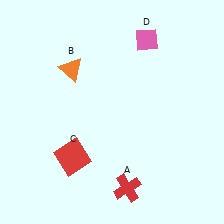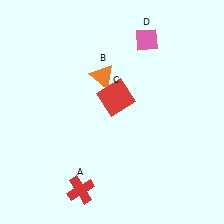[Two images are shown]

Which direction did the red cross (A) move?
The red cross (A) moved left.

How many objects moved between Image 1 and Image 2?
3 objects moved between the two images.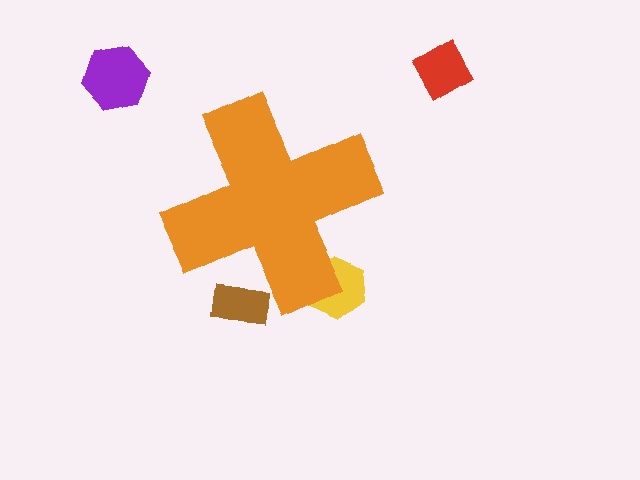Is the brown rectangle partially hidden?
Yes, the brown rectangle is partially hidden behind the orange cross.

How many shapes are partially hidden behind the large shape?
2 shapes are partially hidden.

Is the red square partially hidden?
No, the red square is fully visible.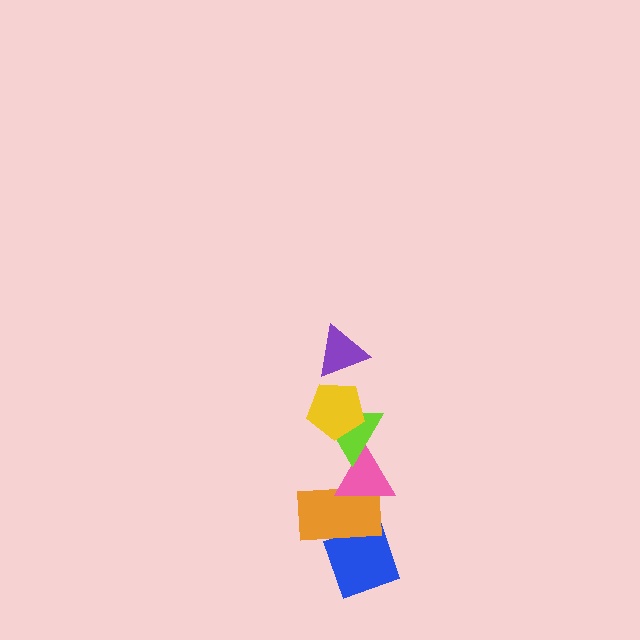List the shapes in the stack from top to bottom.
From top to bottom: the purple triangle, the yellow pentagon, the lime triangle, the pink triangle, the orange rectangle, the blue diamond.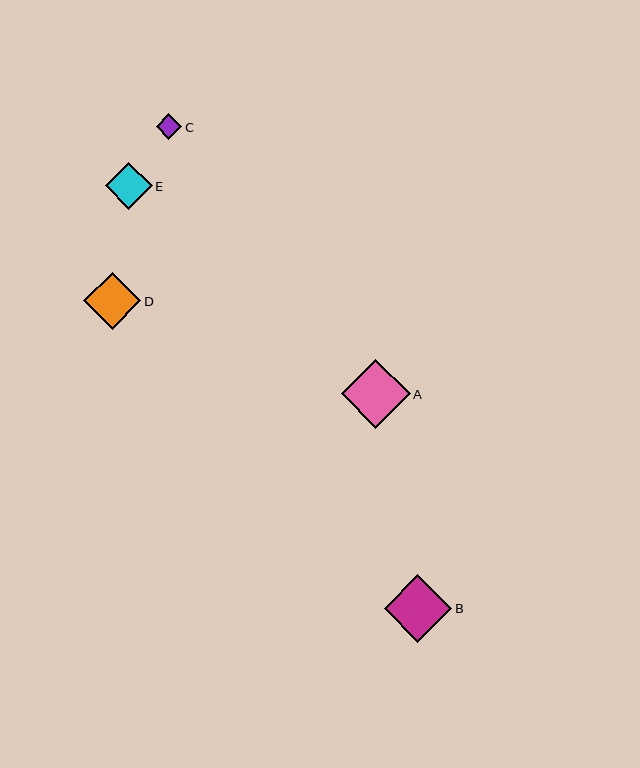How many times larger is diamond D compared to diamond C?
Diamond D is approximately 2.3 times the size of diamond C.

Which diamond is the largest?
Diamond A is the largest with a size of approximately 69 pixels.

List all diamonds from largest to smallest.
From largest to smallest: A, B, D, E, C.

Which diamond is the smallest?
Diamond C is the smallest with a size of approximately 25 pixels.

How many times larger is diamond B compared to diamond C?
Diamond B is approximately 2.7 times the size of diamond C.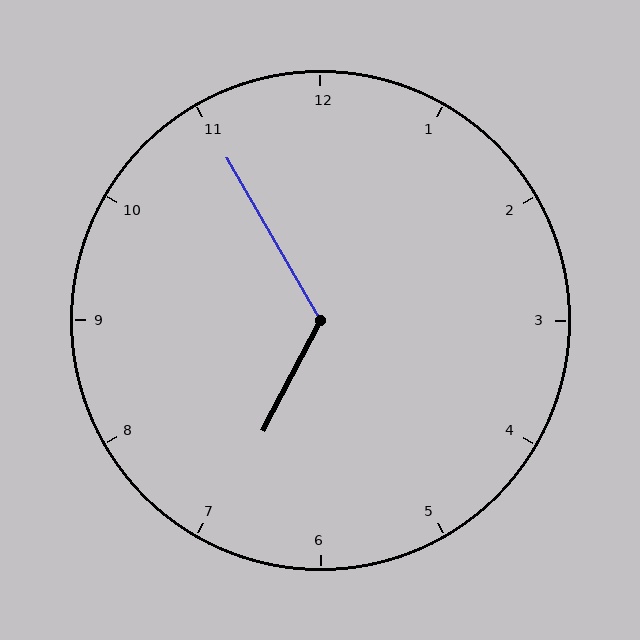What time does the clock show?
6:55.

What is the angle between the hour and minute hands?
Approximately 122 degrees.